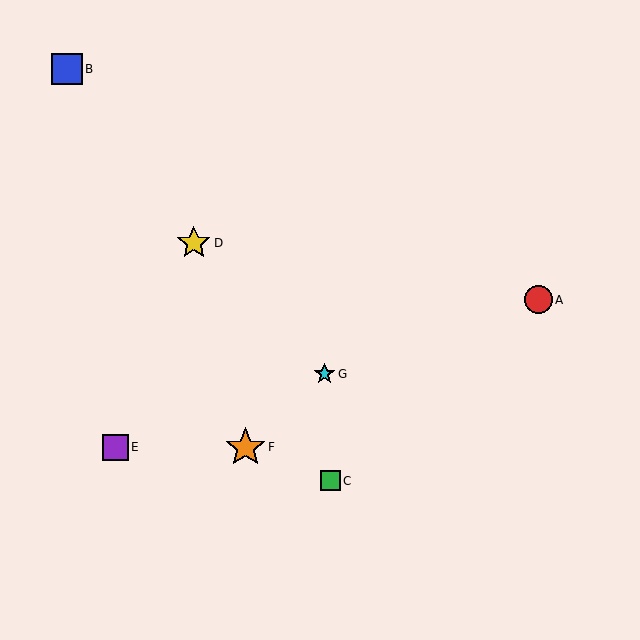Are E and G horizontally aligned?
No, E is at y≈447 and G is at y≈374.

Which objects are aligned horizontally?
Objects E, F are aligned horizontally.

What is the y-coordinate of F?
Object F is at y≈447.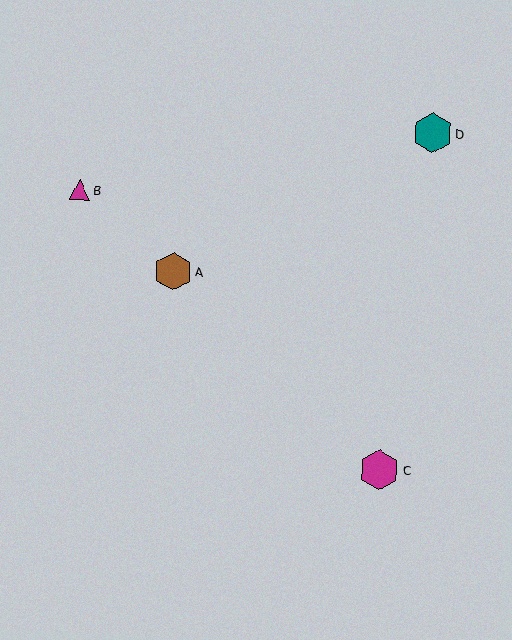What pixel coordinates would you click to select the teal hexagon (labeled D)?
Click at (433, 133) to select the teal hexagon D.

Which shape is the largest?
The teal hexagon (labeled D) is the largest.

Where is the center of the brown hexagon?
The center of the brown hexagon is at (173, 271).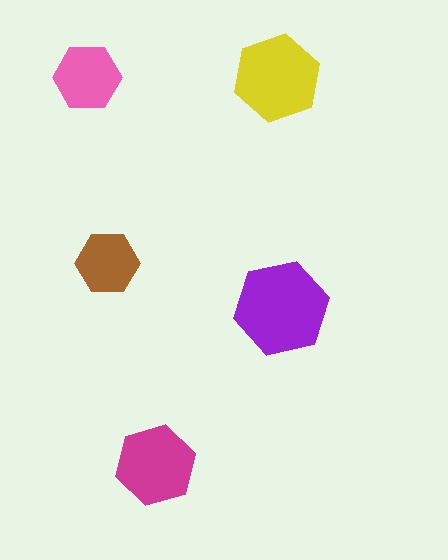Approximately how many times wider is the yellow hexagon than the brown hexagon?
About 1.5 times wider.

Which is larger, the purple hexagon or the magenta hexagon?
The purple one.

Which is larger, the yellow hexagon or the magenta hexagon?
The yellow one.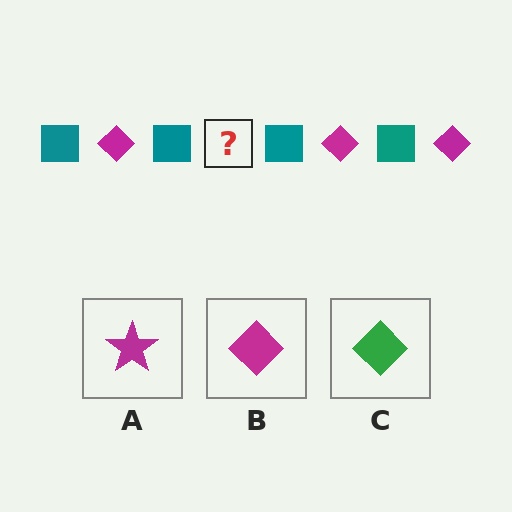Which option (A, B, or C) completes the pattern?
B.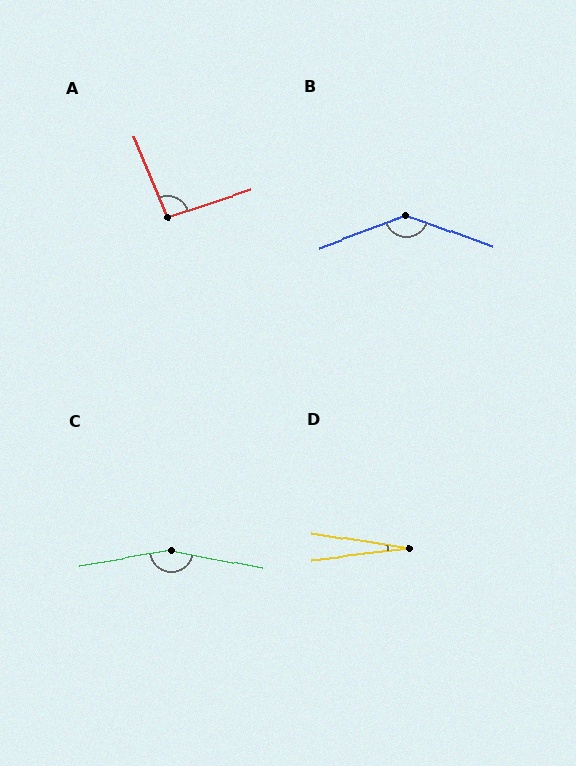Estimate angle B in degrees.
Approximately 140 degrees.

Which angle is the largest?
C, at approximately 160 degrees.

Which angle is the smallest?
D, at approximately 16 degrees.